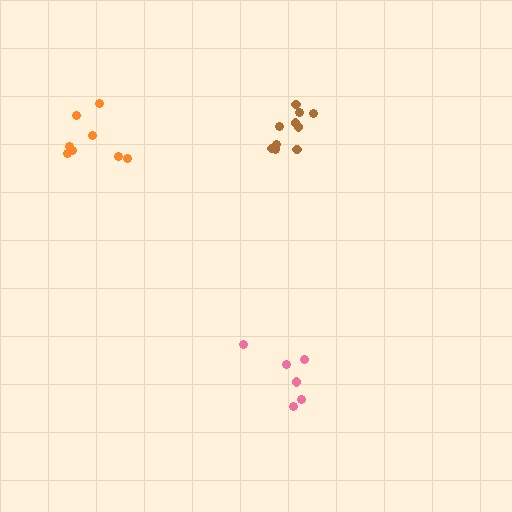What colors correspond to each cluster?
The clusters are colored: brown, pink, orange.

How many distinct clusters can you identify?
There are 3 distinct clusters.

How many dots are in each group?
Group 1: 10 dots, Group 2: 6 dots, Group 3: 8 dots (24 total).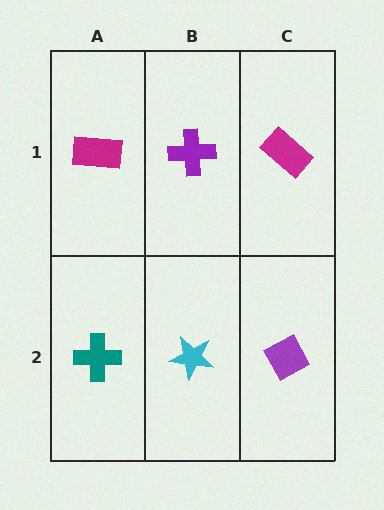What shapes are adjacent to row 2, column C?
A magenta rectangle (row 1, column C), a cyan star (row 2, column B).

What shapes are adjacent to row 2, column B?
A purple cross (row 1, column B), a teal cross (row 2, column A), a purple diamond (row 2, column C).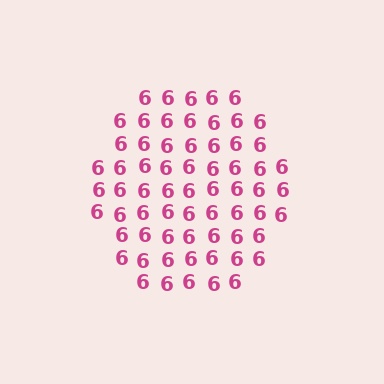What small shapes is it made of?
It is made of small digit 6's.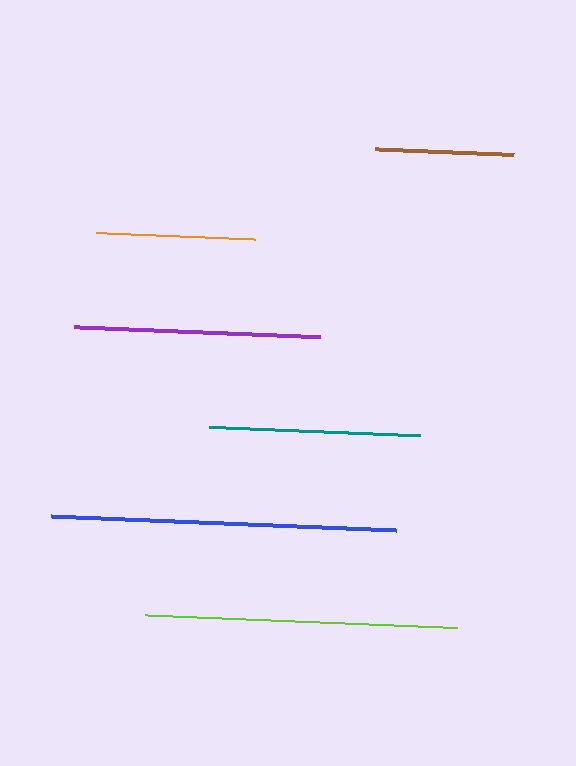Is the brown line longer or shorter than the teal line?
The teal line is longer than the brown line.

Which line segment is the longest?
The blue line is the longest at approximately 345 pixels.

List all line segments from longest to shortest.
From longest to shortest: blue, lime, purple, teal, orange, brown.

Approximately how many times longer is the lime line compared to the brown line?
The lime line is approximately 2.2 times the length of the brown line.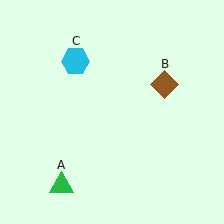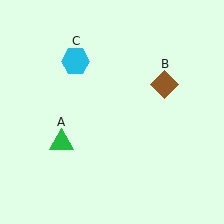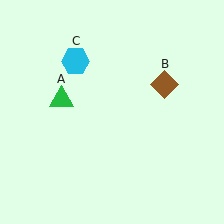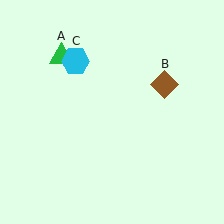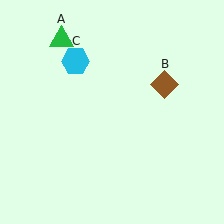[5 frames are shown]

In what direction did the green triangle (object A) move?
The green triangle (object A) moved up.